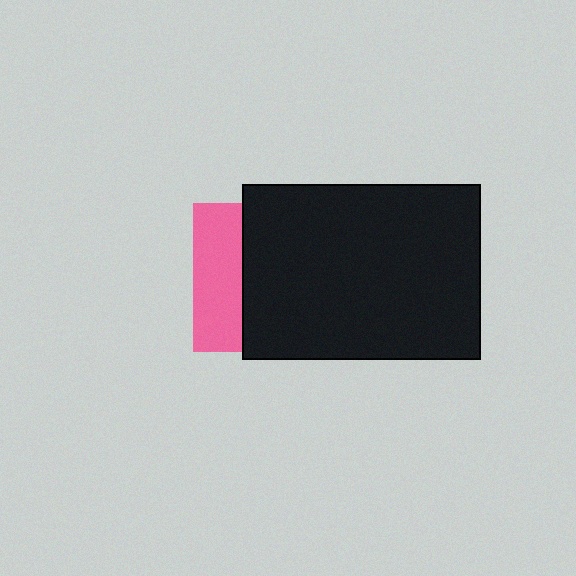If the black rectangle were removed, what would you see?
You would see the complete pink square.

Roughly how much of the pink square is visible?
A small part of it is visible (roughly 32%).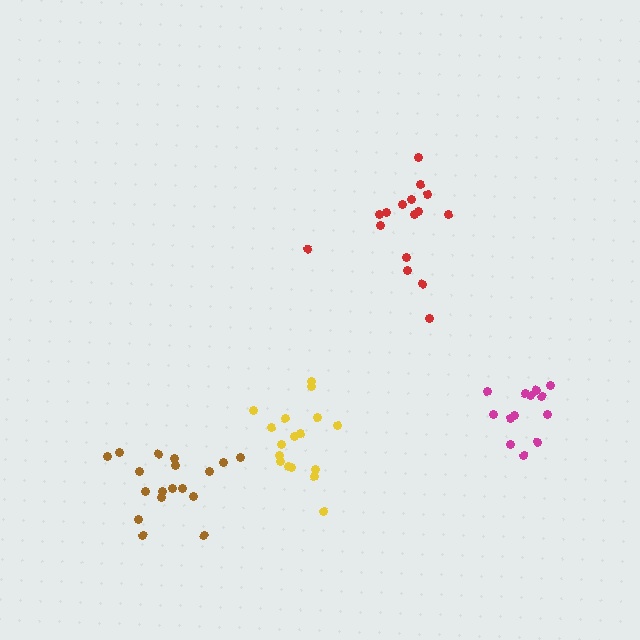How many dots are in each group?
Group 1: 17 dots, Group 2: 16 dots, Group 3: 18 dots, Group 4: 13 dots (64 total).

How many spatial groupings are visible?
There are 4 spatial groupings.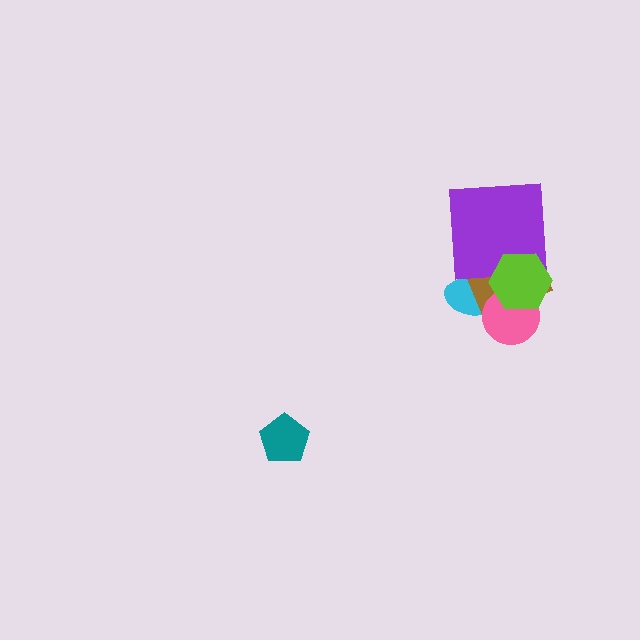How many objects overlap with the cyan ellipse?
3 objects overlap with the cyan ellipse.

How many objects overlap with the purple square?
2 objects overlap with the purple square.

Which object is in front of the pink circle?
The lime hexagon is in front of the pink circle.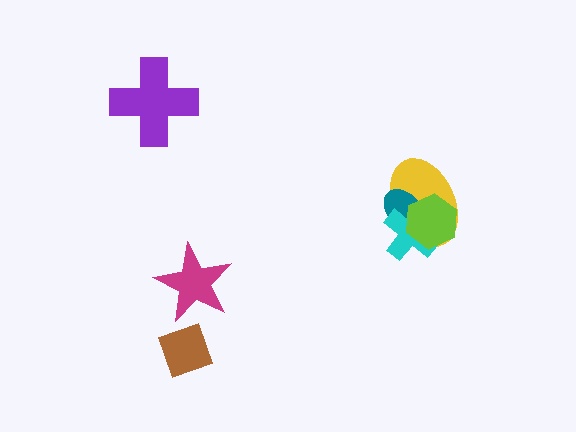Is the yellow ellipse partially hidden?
Yes, it is partially covered by another shape.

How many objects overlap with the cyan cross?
3 objects overlap with the cyan cross.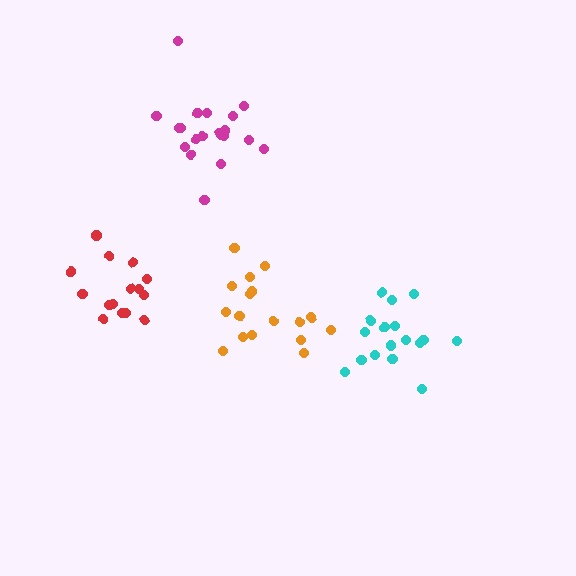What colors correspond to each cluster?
The clusters are colored: magenta, cyan, orange, red.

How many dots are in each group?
Group 1: 20 dots, Group 2: 17 dots, Group 3: 17 dots, Group 4: 15 dots (69 total).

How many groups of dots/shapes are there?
There are 4 groups.